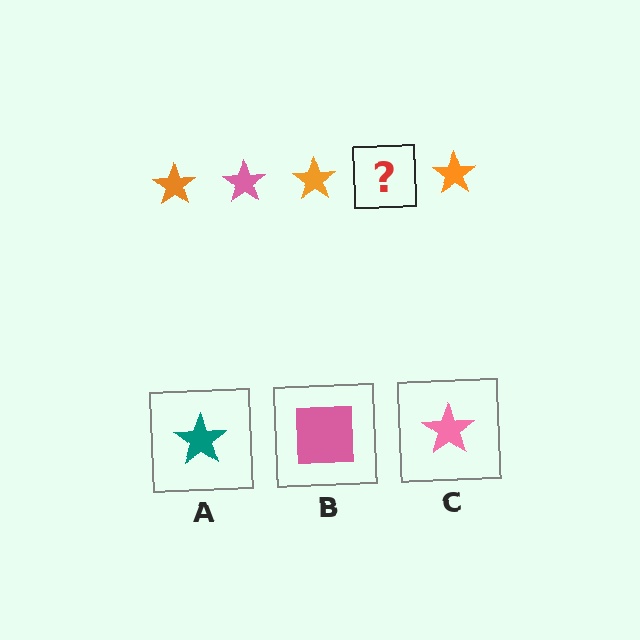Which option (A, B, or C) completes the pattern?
C.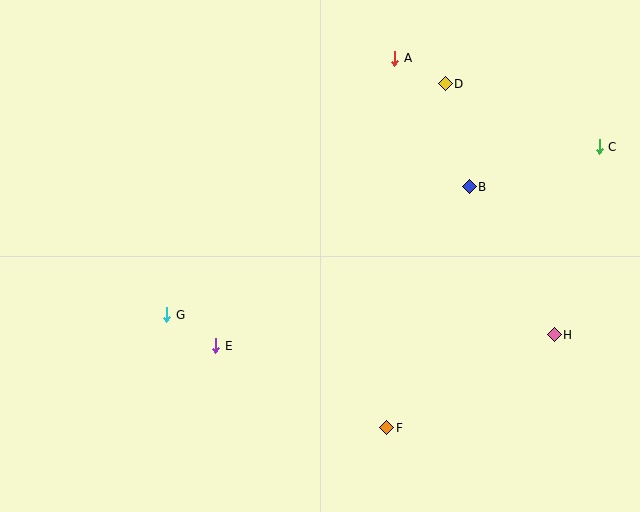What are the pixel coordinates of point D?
Point D is at (445, 84).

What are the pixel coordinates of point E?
Point E is at (216, 346).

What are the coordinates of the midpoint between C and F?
The midpoint between C and F is at (493, 287).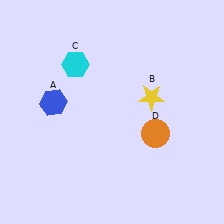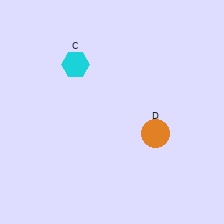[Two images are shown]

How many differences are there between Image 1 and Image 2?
There are 2 differences between the two images.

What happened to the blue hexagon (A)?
The blue hexagon (A) was removed in Image 2. It was in the top-left area of Image 1.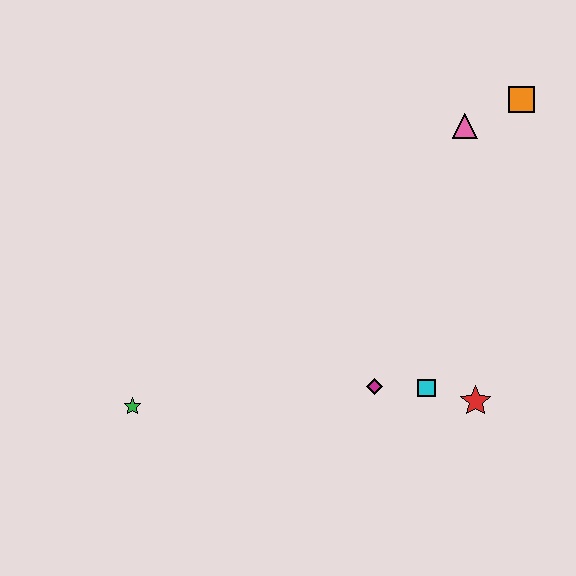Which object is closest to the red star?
The cyan square is closest to the red star.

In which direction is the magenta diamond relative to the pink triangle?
The magenta diamond is below the pink triangle.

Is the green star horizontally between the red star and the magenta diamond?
No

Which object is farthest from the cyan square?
The orange square is farthest from the cyan square.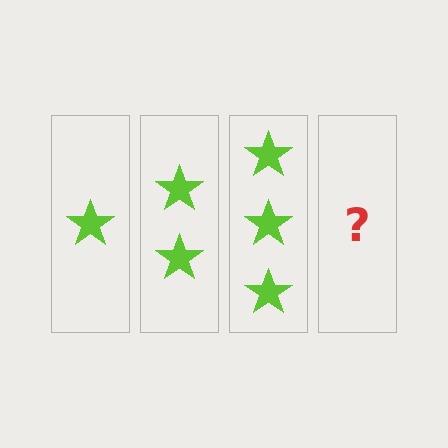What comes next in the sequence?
The next element should be 4 stars.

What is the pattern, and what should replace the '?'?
The pattern is that each step adds one more star. The '?' should be 4 stars.